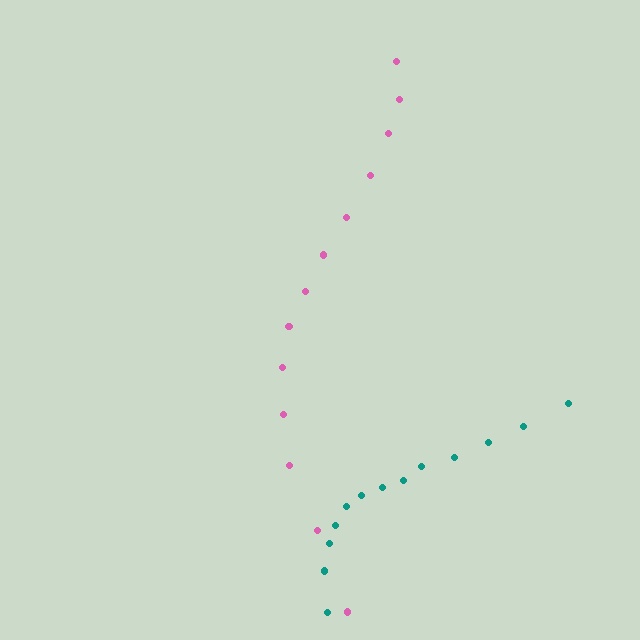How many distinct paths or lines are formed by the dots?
There are 2 distinct paths.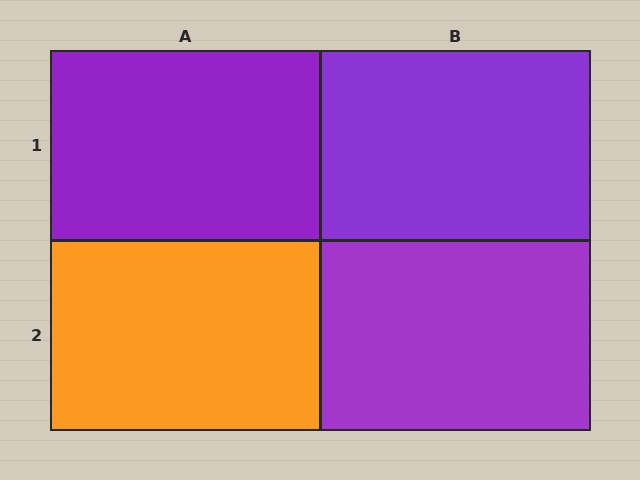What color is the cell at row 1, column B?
Purple.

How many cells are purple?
3 cells are purple.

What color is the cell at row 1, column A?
Purple.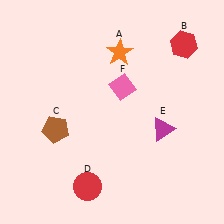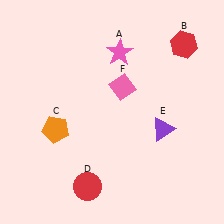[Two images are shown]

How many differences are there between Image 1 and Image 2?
There are 3 differences between the two images.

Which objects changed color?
A changed from orange to pink. C changed from brown to orange. E changed from magenta to purple.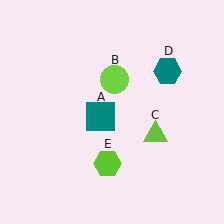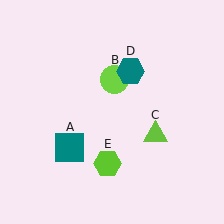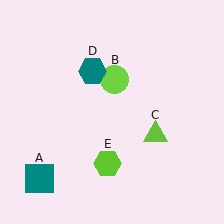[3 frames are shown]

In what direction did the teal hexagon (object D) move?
The teal hexagon (object D) moved left.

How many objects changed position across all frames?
2 objects changed position: teal square (object A), teal hexagon (object D).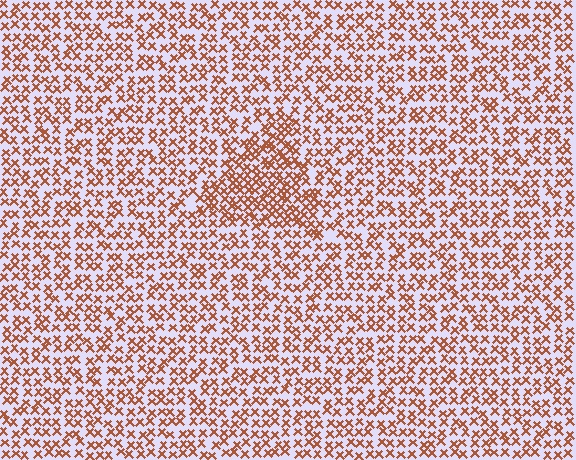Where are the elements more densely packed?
The elements are more densely packed inside the triangle boundary.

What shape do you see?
I see a triangle.